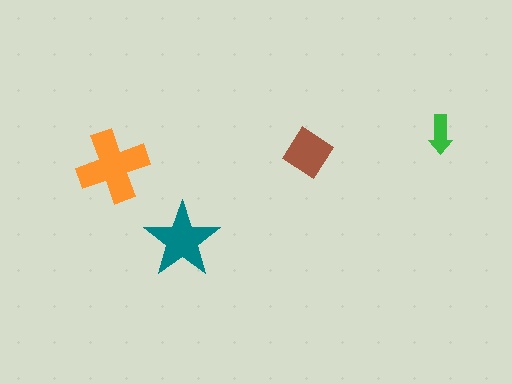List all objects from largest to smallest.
The orange cross, the teal star, the brown diamond, the green arrow.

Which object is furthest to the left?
The orange cross is leftmost.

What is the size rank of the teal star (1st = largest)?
2nd.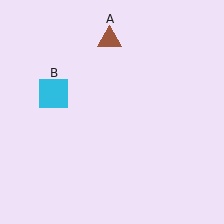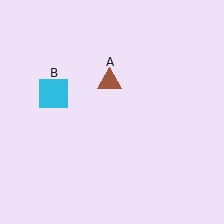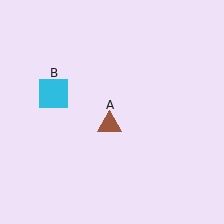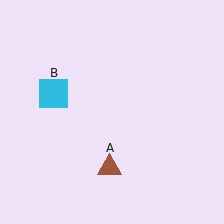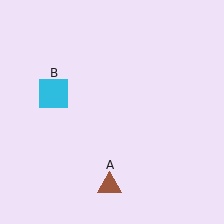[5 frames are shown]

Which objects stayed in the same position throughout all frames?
Cyan square (object B) remained stationary.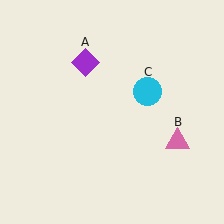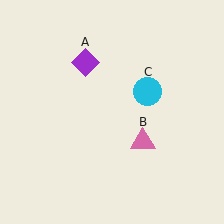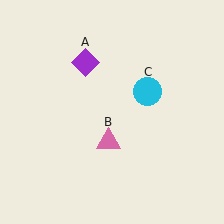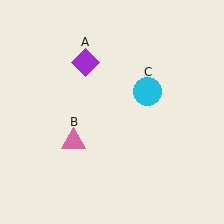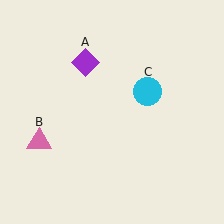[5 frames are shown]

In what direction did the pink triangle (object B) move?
The pink triangle (object B) moved left.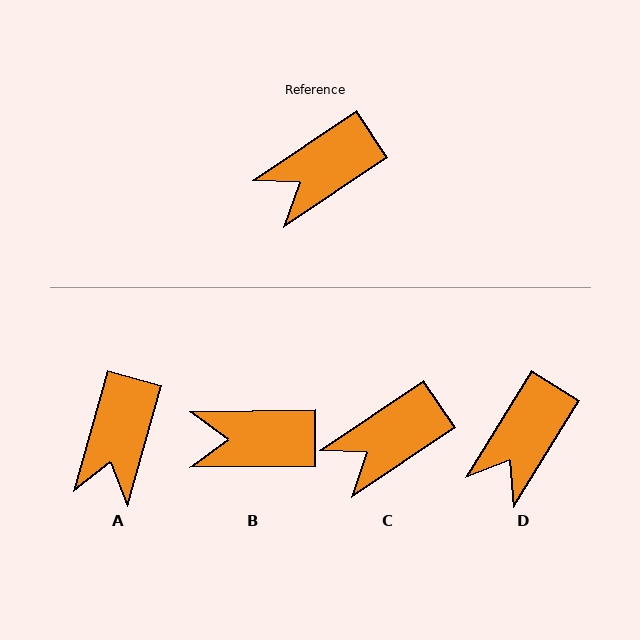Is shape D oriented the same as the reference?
No, it is off by about 24 degrees.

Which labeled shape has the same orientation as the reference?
C.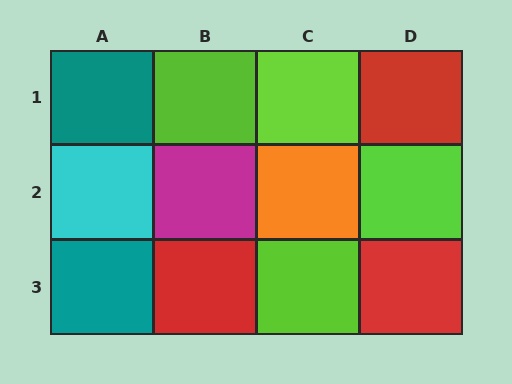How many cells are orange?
1 cell is orange.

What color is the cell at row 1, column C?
Lime.